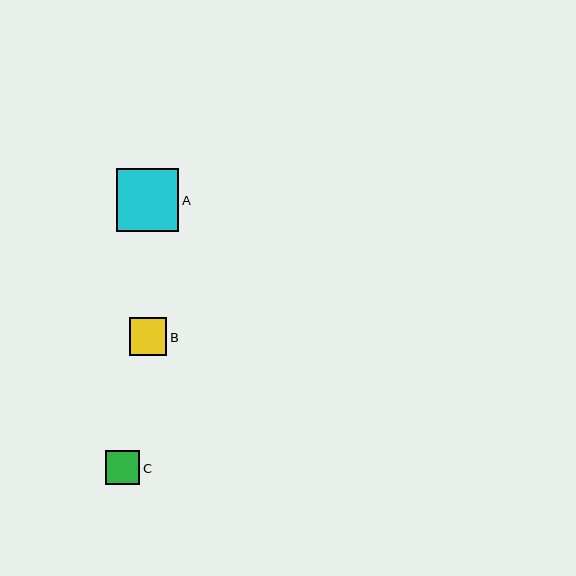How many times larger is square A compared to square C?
Square A is approximately 1.9 times the size of square C.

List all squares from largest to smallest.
From largest to smallest: A, B, C.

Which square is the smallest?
Square C is the smallest with a size of approximately 34 pixels.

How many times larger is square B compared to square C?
Square B is approximately 1.1 times the size of square C.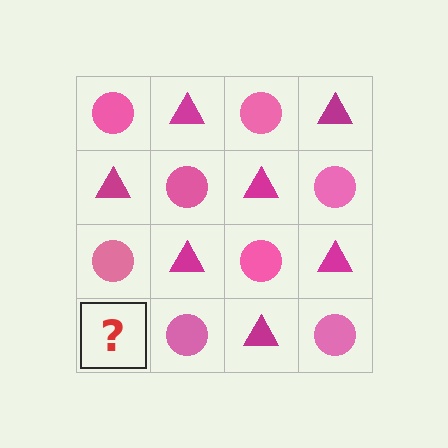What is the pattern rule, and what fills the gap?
The rule is that it alternates pink circle and magenta triangle in a checkerboard pattern. The gap should be filled with a magenta triangle.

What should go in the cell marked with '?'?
The missing cell should contain a magenta triangle.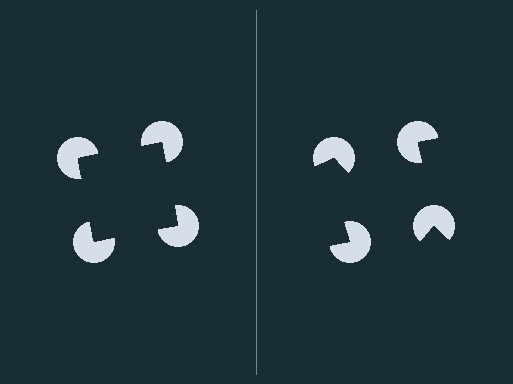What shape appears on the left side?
An illusory square.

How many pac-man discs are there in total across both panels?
8 — 4 on each side.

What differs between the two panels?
The pac-man discs are positioned identically on both sides; only the wedge orientations differ. On the left they align to a square; on the right they are misaligned.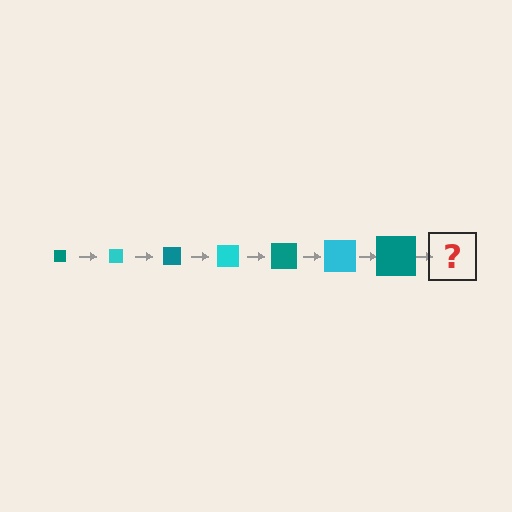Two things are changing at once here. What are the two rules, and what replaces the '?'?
The two rules are that the square grows larger each step and the color cycles through teal and cyan. The '?' should be a cyan square, larger than the previous one.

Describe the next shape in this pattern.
It should be a cyan square, larger than the previous one.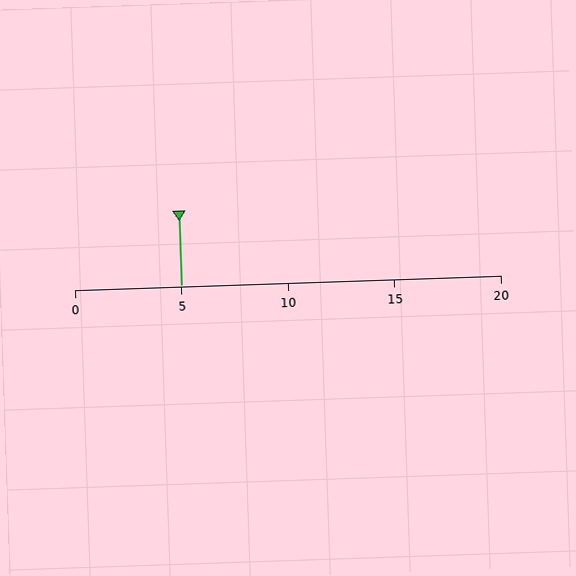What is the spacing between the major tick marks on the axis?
The major ticks are spaced 5 apart.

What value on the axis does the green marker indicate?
The marker indicates approximately 5.